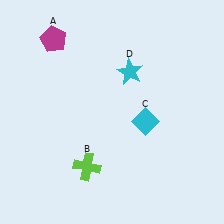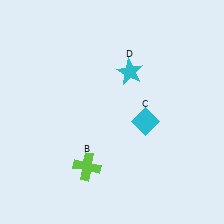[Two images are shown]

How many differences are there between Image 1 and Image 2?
There is 1 difference between the two images.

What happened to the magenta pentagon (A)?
The magenta pentagon (A) was removed in Image 2. It was in the top-left area of Image 1.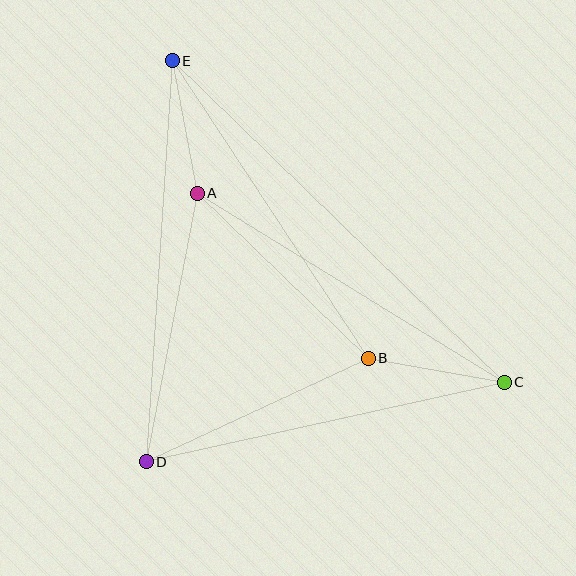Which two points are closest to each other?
Points A and E are closest to each other.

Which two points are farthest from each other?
Points C and E are farthest from each other.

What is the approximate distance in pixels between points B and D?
The distance between B and D is approximately 245 pixels.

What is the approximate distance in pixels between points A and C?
The distance between A and C is approximately 360 pixels.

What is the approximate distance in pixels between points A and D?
The distance between A and D is approximately 273 pixels.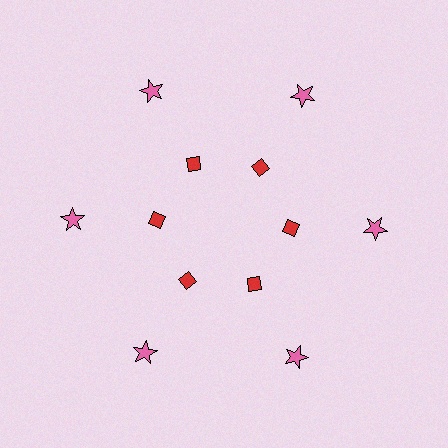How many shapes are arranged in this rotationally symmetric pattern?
There are 12 shapes, arranged in 6 groups of 2.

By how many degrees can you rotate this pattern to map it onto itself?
The pattern maps onto itself every 60 degrees of rotation.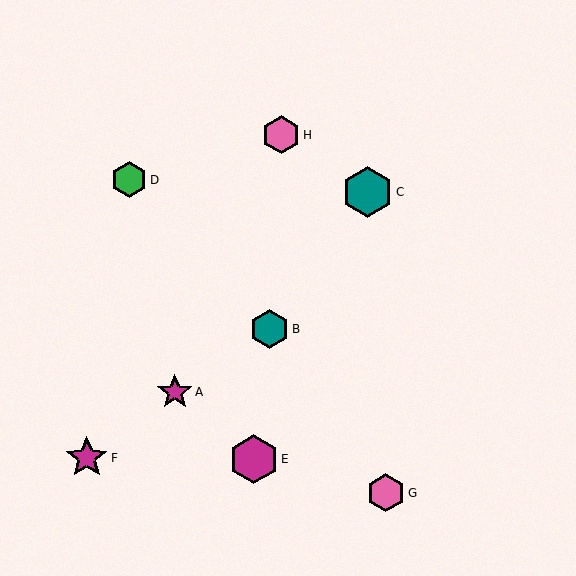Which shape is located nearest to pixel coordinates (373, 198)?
The teal hexagon (labeled C) at (367, 192) is nearest to that location.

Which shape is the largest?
The teal hexagon (labeled C) is the largest.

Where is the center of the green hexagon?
The center of the green hexagon is at (129, 180).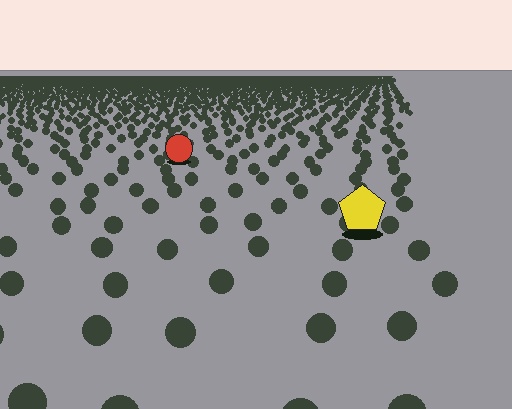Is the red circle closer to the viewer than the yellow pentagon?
No. The yellow pentagon is closer — you can tell from the texture gradient: the ground texture is coarser near it.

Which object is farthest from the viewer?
The red circle is farthest from the viewer. It appears smaller and the ground texture around it is denser.